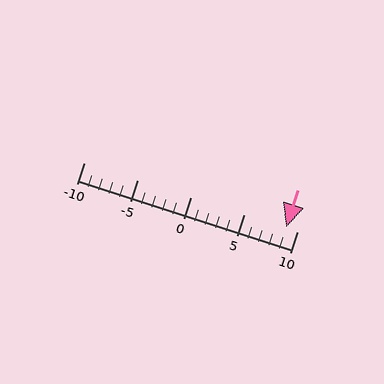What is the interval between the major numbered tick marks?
The major tick marks are spaced 5 units apart.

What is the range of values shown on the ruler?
The ruler shows values from -10 to 10.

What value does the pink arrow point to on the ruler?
The pink arrow points to approximately 9.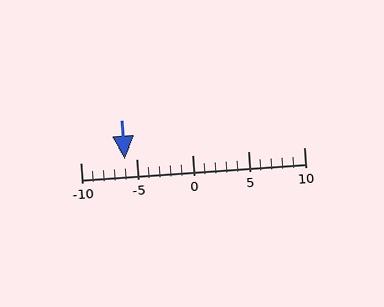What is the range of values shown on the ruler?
The ruler shows values from -10 to 10.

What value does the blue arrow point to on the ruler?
The blue arrow points to approximately -6.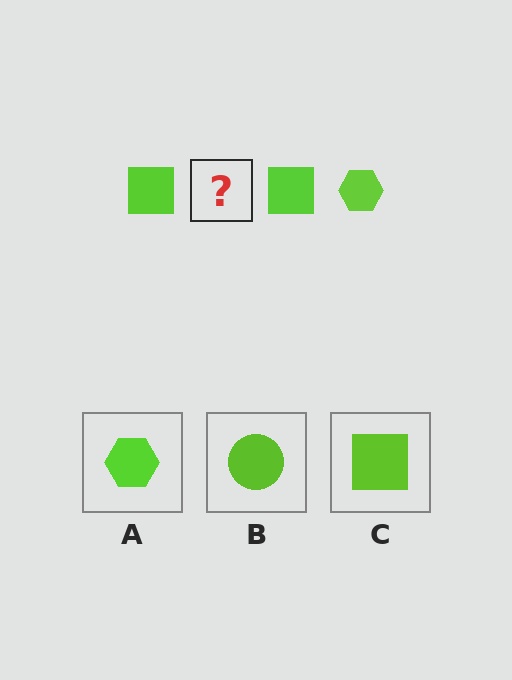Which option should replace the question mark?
Option A.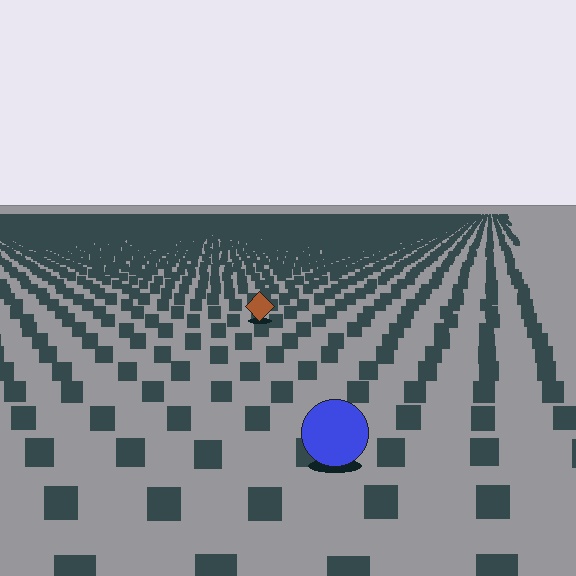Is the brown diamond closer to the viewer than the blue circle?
No. The blue circle is closer — you can tell from the texture gradient: the ground texture is coarser near it.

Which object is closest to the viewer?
The blue circle is closest. The texture marks near it are larger and more spread out.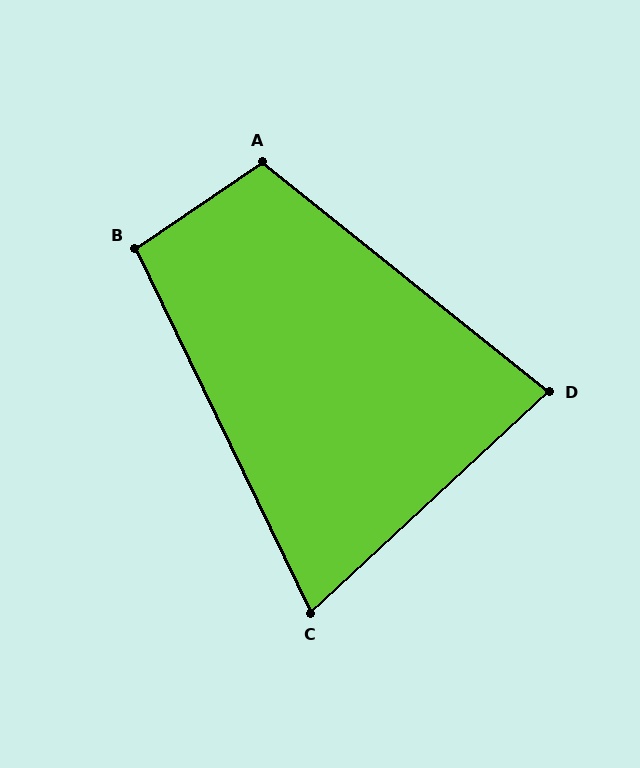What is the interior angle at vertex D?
Approximately 82 degrees (acute).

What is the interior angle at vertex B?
Approximately 98 degrees (obtuse).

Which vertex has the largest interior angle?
A, at approximately 107 degrees.